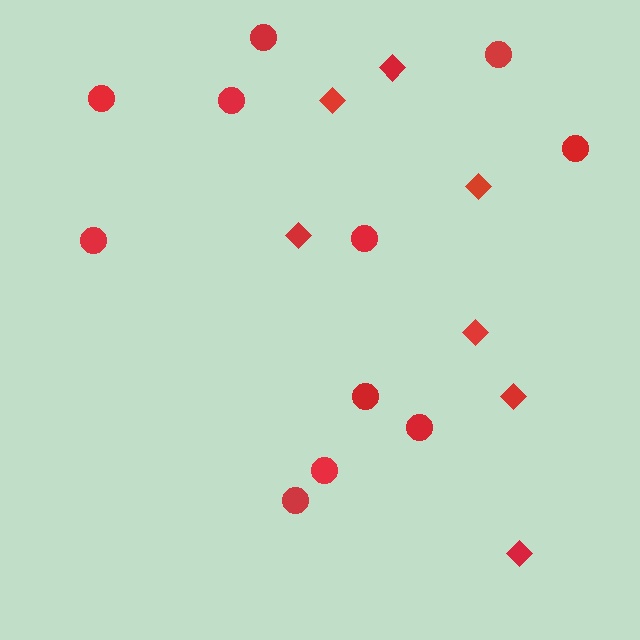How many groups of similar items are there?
There are 2 groups: one group of circles (11) and one group of diamonds (7).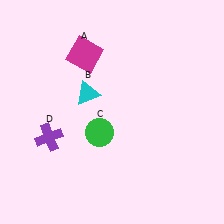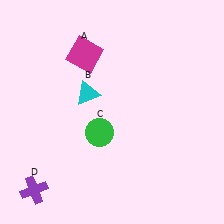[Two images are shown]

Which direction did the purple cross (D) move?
The purple cross (D) moved down.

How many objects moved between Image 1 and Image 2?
1 object moved between the two images.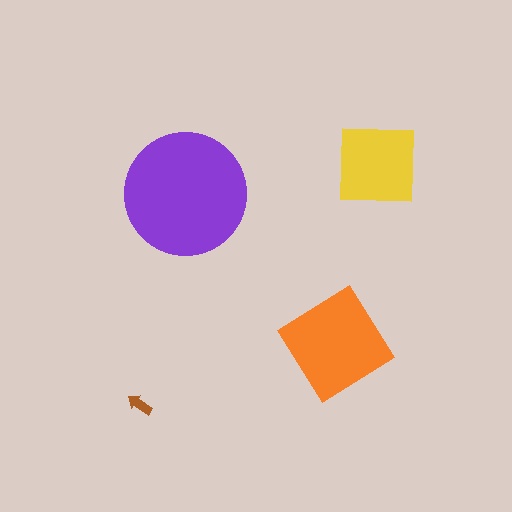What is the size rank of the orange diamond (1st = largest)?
2nd.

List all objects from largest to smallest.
The purple circle, the orange diamond, the yellow square, the brown arrow.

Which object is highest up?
The yellow square is topmost.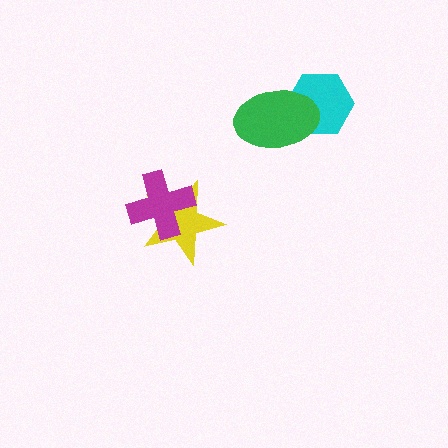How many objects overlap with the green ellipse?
1 object overlaps with the green ellipse.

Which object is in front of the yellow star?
The magenta cross is in front of the yellow star.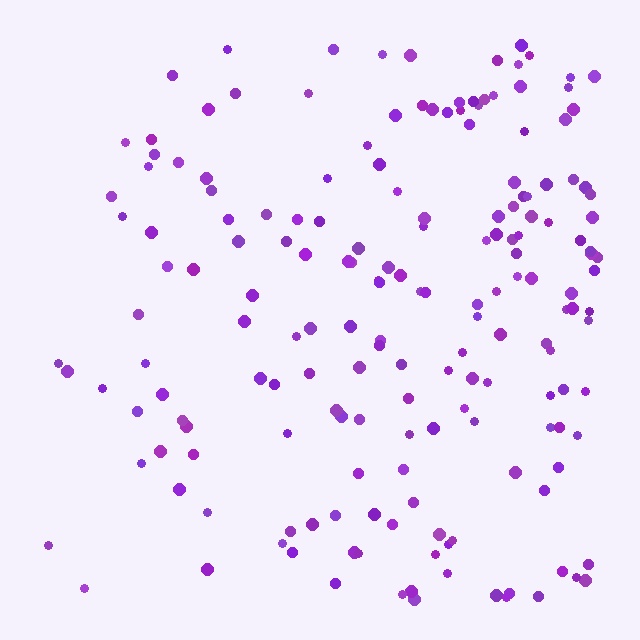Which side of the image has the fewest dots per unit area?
The left.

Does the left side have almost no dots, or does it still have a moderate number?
Still a moderate number, just noticeably fewer than the right.